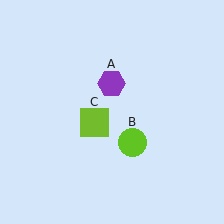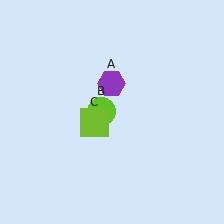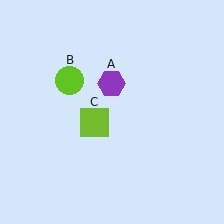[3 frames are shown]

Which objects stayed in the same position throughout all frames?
Purple hexagon (object A) and lime square (object C) remained stationary.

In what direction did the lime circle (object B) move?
The lime circle (object B) moved up and to the left.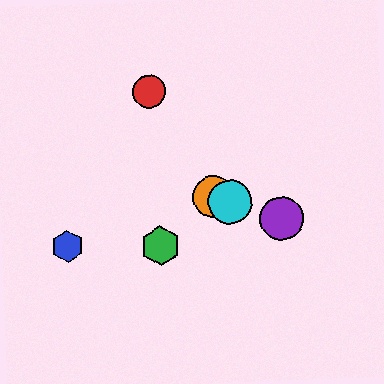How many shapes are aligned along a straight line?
4 shapes (the yellow circle, the purple circle, the orange circle, the cyan circle) are aligned along a straight line.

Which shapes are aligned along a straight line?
The yellow circle, the purple circle, the orange circle, the cyan circle are aligned along a straight line.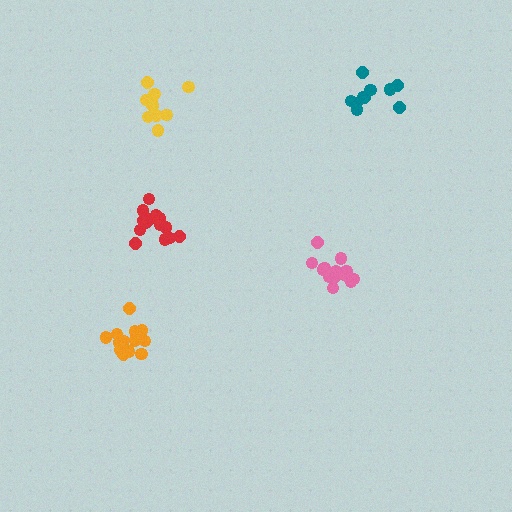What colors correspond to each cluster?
The clusters are colored: pink, teal, red, yellow, orange.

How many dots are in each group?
Group 1: 14 dots, Group 2: 10 dots, Group 3: 15 dots, Group 4: 10 dots, Group 5: 13 dots (62 total).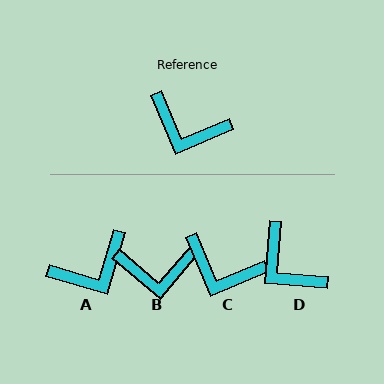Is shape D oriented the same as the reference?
No, it is off by about 28 degrees.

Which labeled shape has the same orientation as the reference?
C.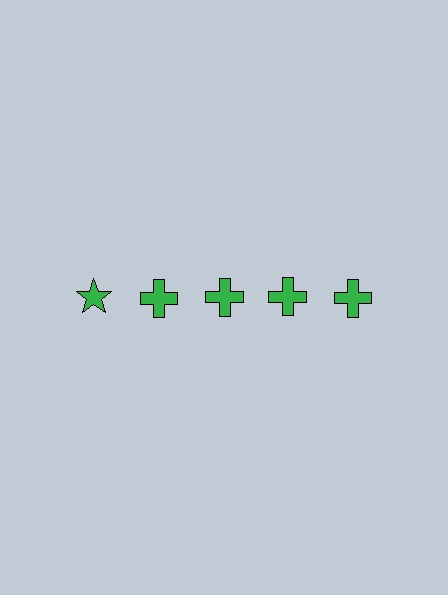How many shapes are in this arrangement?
There are 5 shapes arranged in a grid pattern.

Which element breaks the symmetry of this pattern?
The green star in the top row, leftmost column breaks the symmetry. All other shapes are green crosses.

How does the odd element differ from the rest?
It has a different shape: star instead of cross.